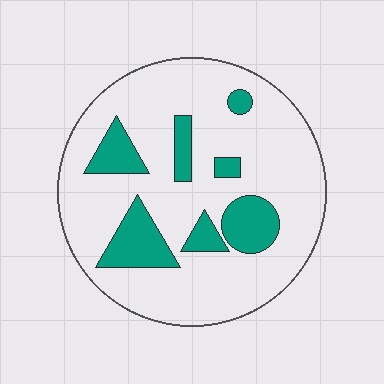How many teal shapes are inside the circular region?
7.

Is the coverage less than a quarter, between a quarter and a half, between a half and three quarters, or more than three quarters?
Less than a quarter.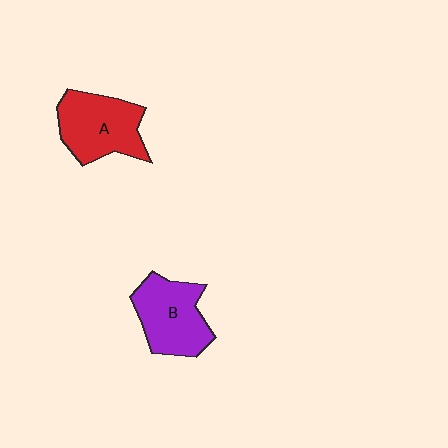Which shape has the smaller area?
Shape B (purple).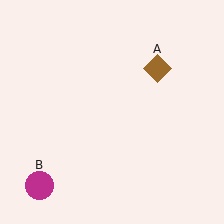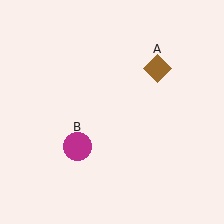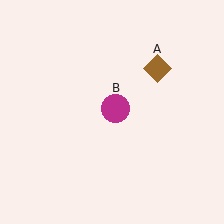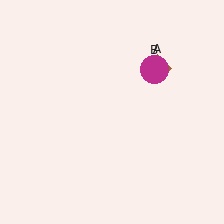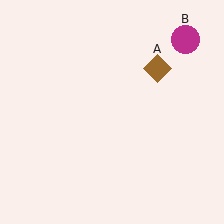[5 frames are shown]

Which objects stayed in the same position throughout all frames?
Brown diamond (object A) remained stationary.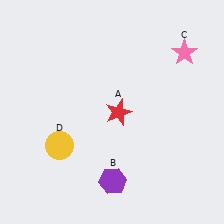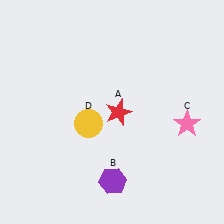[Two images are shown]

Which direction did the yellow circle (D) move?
The yellow circle (D) moved right.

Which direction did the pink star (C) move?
The pink star (C) moved down.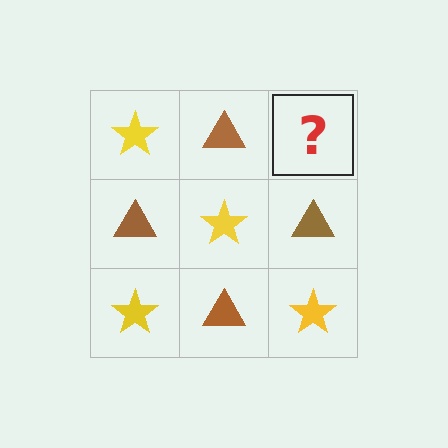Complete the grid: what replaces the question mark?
The question mark should be replaced with a yellow star.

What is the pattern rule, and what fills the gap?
The rule is that it alternates yellow star and brown triangle in a checkerboard pattern. The gap should be filled with a yellow star.